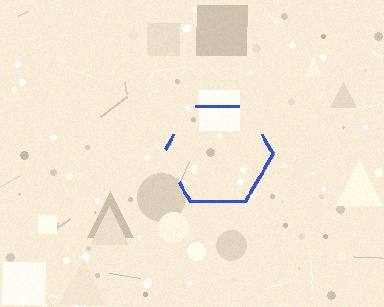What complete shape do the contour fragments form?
The contour fragments form a hexagon.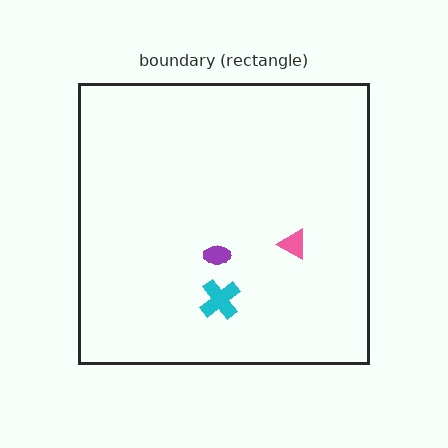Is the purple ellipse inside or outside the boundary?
Inside.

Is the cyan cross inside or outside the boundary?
Inside.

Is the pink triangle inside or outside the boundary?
Inside.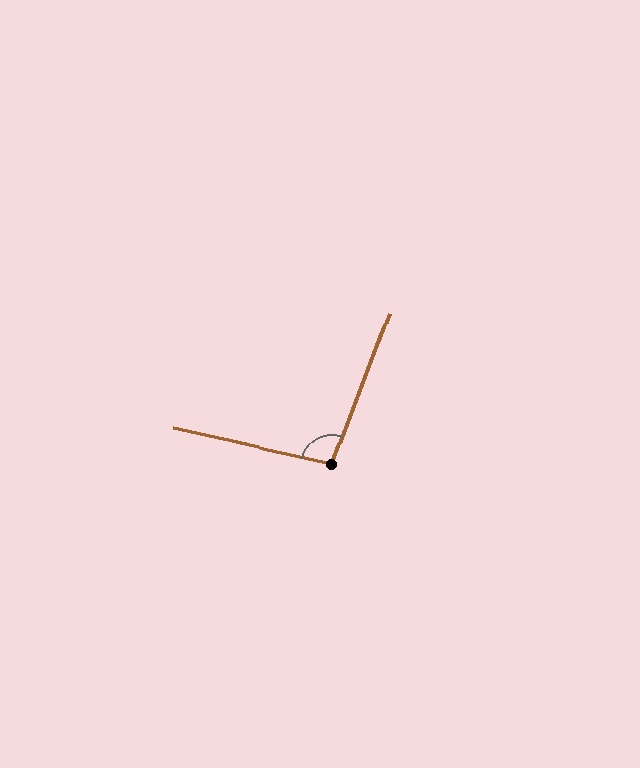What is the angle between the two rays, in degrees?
Approximately 98 degrees.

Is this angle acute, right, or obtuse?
It is obtuse.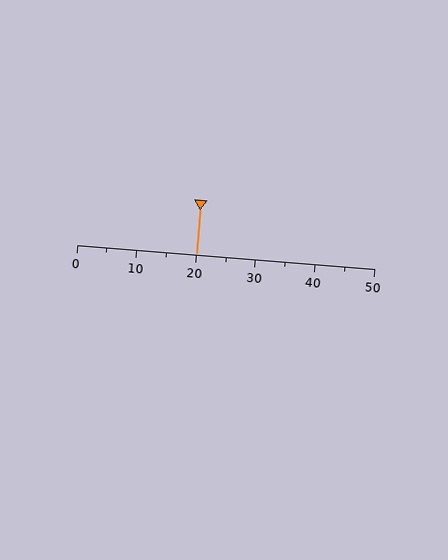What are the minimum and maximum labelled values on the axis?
The axis runs from 0 to 50.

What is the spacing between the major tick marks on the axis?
The major ticks are spaced 10 apart.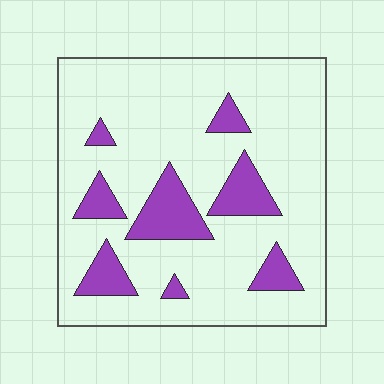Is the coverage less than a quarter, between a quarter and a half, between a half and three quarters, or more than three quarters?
Less than a quarter.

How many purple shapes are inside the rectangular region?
8.